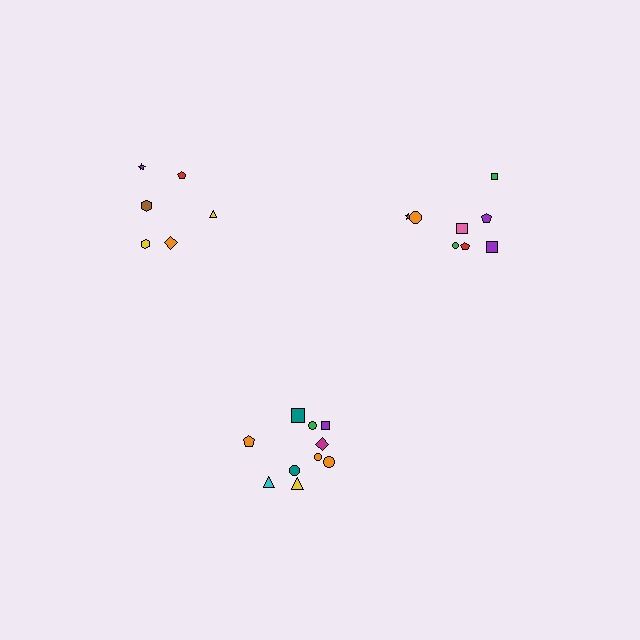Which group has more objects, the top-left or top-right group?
The top-right group.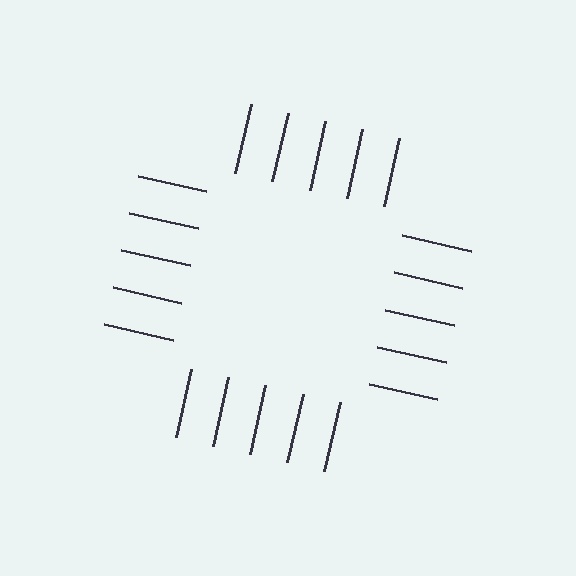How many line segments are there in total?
20 — 5 along each of the 4 edges.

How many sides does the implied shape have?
4 sides — the line-ends trace a square.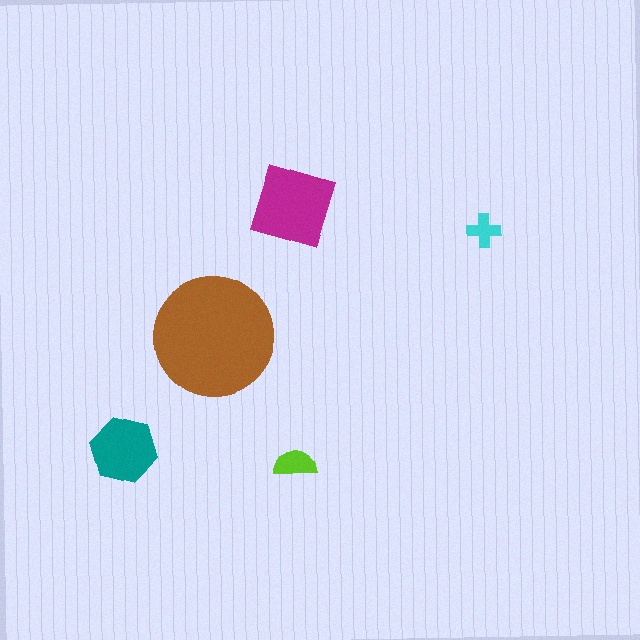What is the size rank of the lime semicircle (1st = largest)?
4th.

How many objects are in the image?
There are 5 objects in the image.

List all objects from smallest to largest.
The cyan cross, the lime semicircle, the teal hexagon, the magenta diamond, the brown circle.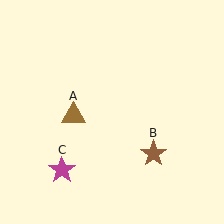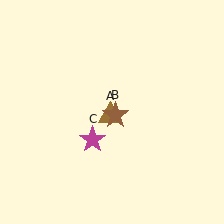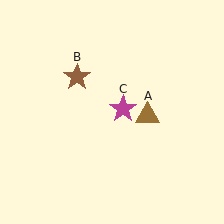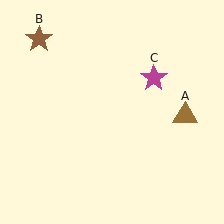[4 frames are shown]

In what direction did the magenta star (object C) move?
The magenta star (object C) moved up and to the right.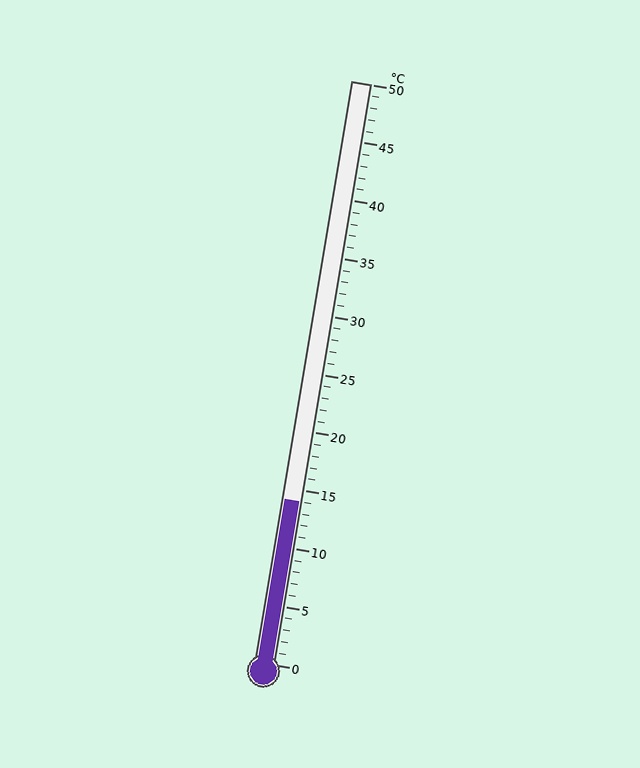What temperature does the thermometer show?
The thermometer shows approximately 14°C.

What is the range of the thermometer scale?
The thermometer scale ranges from 0°C to 50°C.